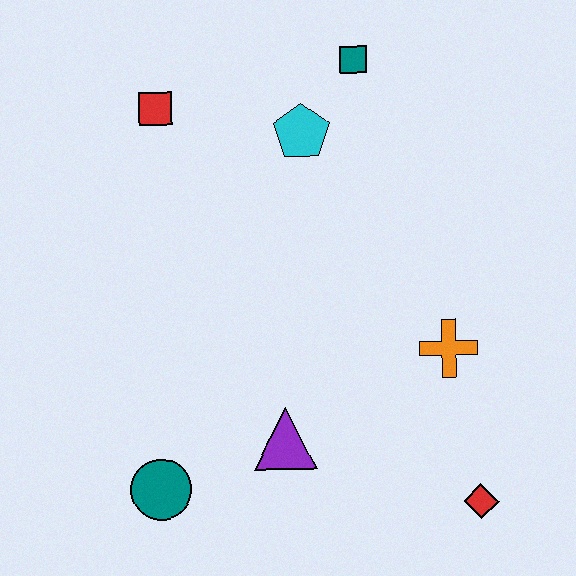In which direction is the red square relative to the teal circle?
The red square is above the teal circle.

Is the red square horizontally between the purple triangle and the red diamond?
No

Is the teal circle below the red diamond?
No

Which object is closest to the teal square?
The cyan pentagon is closest to the teal square.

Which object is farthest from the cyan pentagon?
The red diamond is farthest from the cyan pentagon.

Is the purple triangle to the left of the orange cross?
Yes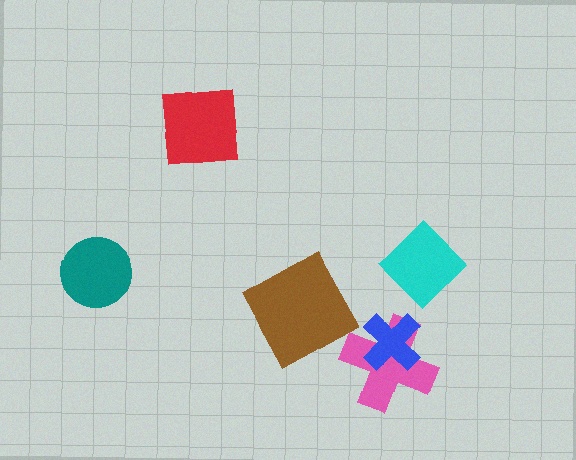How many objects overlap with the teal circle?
0 objects overlap with the teal circle.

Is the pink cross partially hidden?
Yes, it is partially covered by another shape.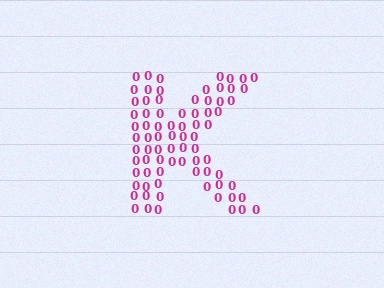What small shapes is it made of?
It is made of small digit 0's.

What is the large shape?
The large shape is the letter K.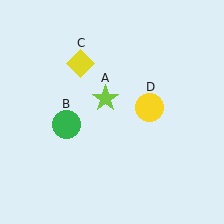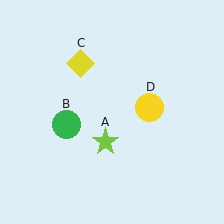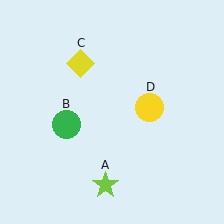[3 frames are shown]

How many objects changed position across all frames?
1 object changed position: lime star (object A).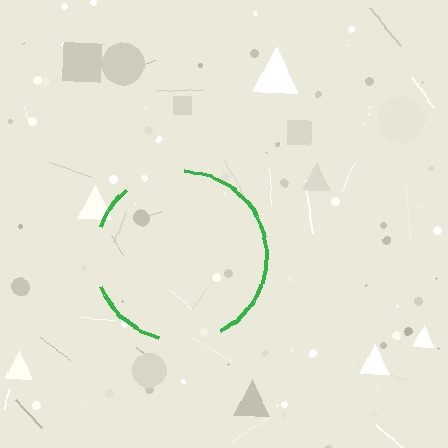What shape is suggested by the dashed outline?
The dashed outline suggests a circle.